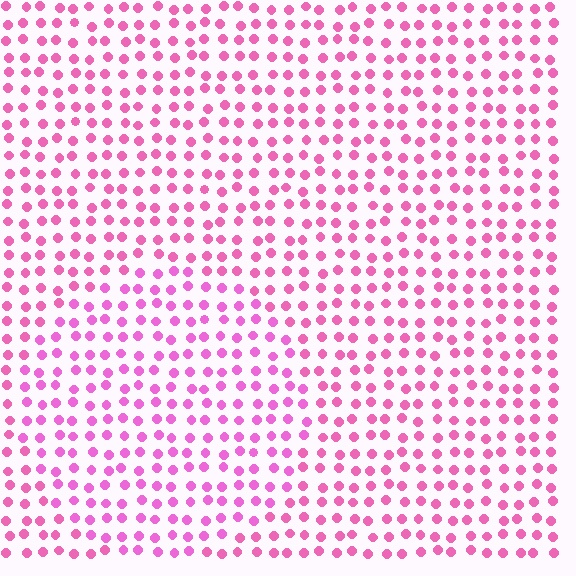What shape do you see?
I see a circle.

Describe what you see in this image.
The image is filled with small pink elements in a uniform arrangement. A circle-shaped region is visible where the elements are tinted to a slightly different hue, forming a subtle color boundary.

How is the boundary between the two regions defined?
The boundary is defined purely by a slight shift in hue (about 16 degrees). Spacing, size, and orientation are identical on both sides.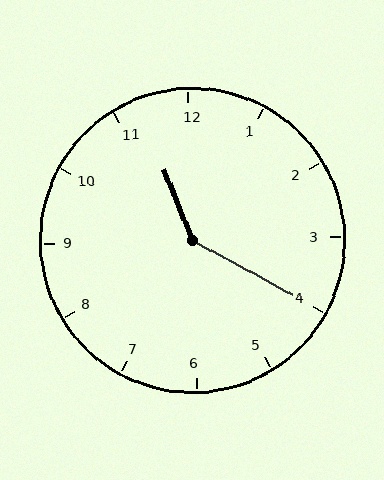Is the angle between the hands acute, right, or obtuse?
It is obtuse.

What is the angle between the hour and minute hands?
Approximately 140 degrees.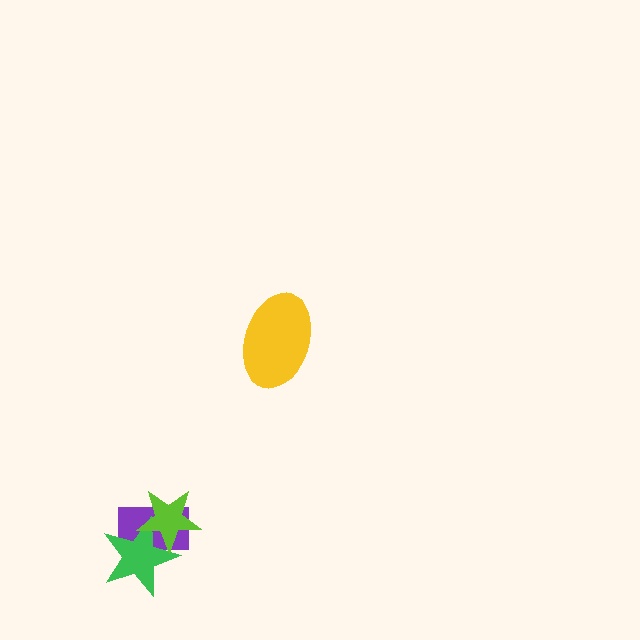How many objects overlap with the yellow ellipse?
0 objects overlap with the yellow ellipse.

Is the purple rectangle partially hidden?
Yes, it is partially covered by another shape.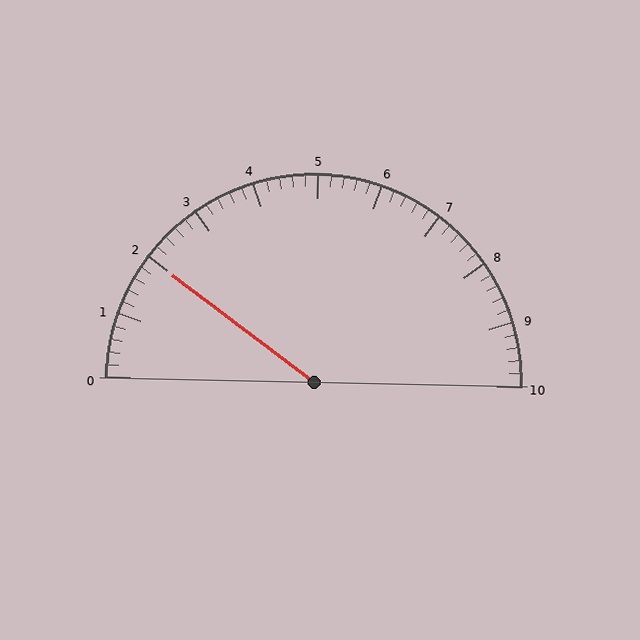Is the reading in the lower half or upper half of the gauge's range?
The reading is in the lower half of the range (0 to 10).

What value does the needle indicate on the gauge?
The needle indicates approximately 2.0.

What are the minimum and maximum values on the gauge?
The gauge ranges from 0 to 10.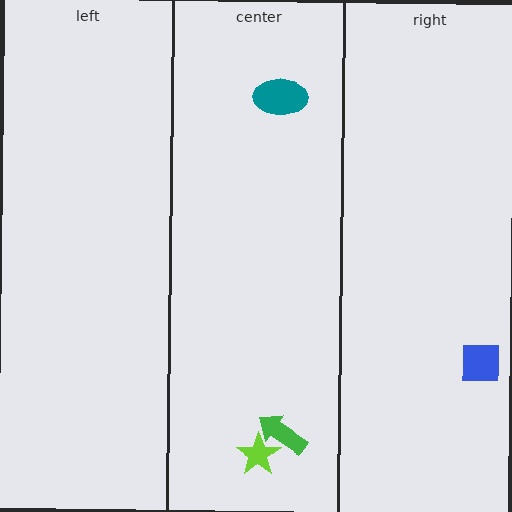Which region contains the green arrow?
The center region.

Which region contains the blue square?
The right region.